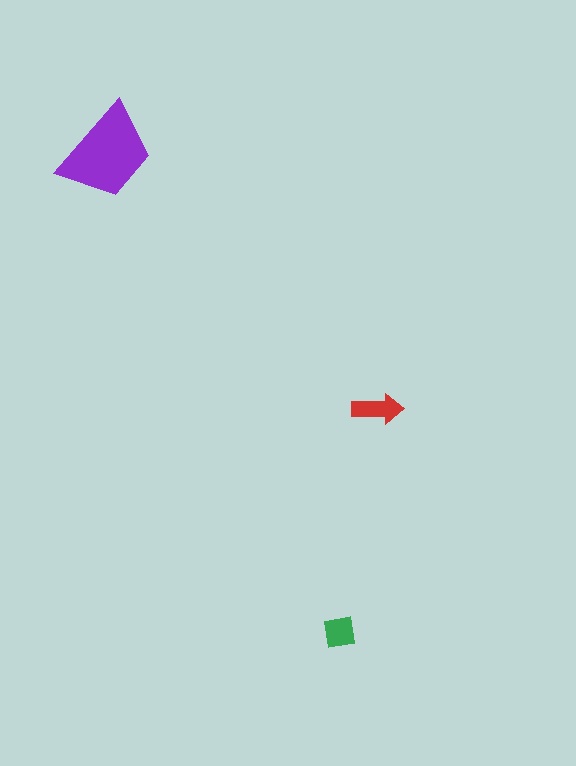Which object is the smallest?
The green square.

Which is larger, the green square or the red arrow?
The red arrow.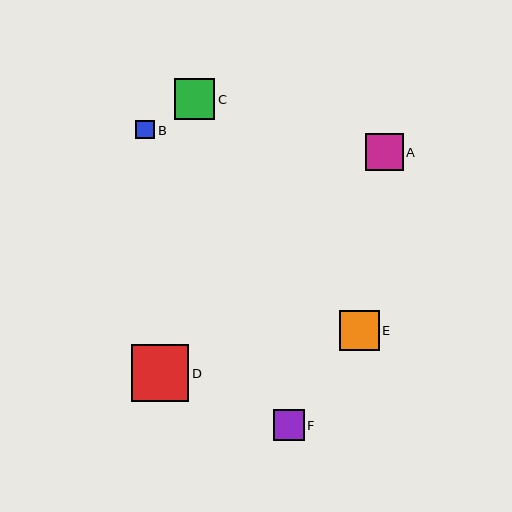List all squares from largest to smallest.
From largest to smallest: D, C, E, A, F, B.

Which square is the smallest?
Square B is the smallest with a size of approximately 19 pixels.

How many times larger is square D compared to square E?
Square D is approximately 1.4 times the size of square E.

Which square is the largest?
Square D is the largest with a size of approximately 57 pixels.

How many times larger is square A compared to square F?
Square A is approximately 1.2 times the size of square F.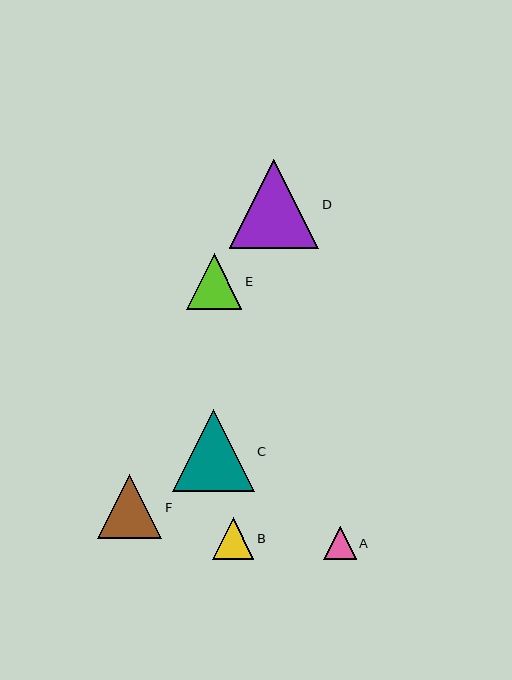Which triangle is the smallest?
Triangle A is the smallest with a size of approximately 33 pixels.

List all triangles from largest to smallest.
From largest to smallest: D, C, F, E, B, A.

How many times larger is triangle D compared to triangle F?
Triangle D is approximately 1.4 times the size of triangle F.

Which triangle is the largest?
Triangle D is the largest with a size of approximately 89 pixels.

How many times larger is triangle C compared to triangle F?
Triangle C is approximately 1.3 times the size of triangle F.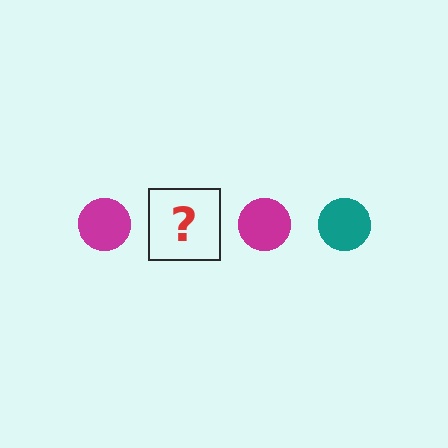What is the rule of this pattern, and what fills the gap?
The rule is that the pattern cycles through magenta, teal circles. The gap should be filled with a teal circle.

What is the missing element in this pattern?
The missing element is a teal circle.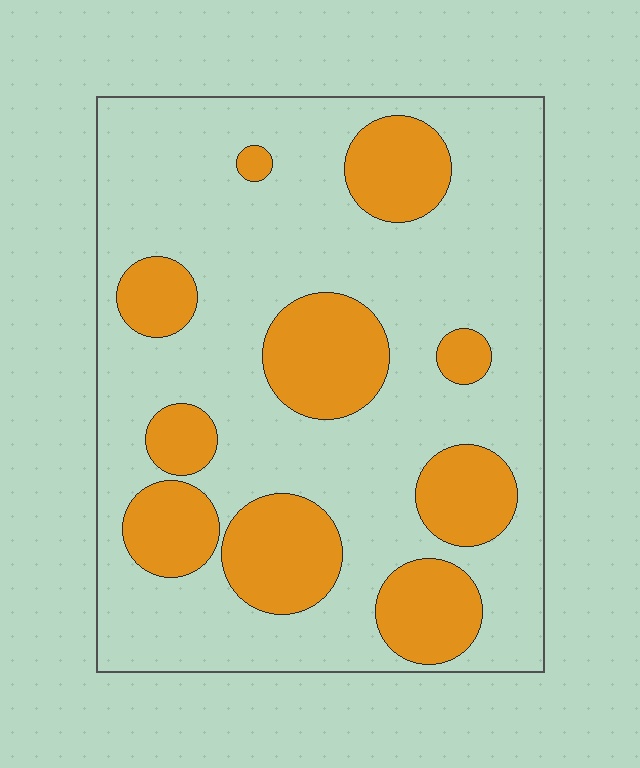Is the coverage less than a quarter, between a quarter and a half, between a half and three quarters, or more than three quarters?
Between a quarter and a half.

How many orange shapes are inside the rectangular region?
10.